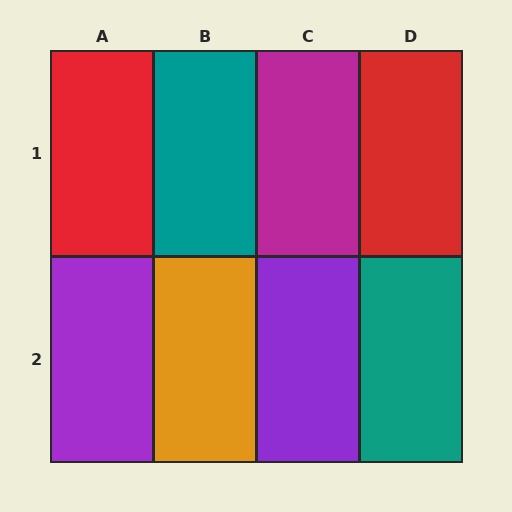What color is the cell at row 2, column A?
Purple.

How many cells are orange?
1 cell is orange.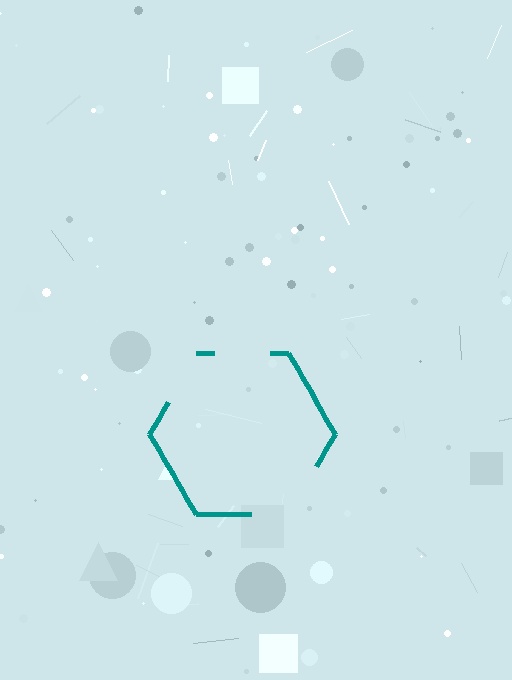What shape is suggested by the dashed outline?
The dashed outline suggests a hexagon.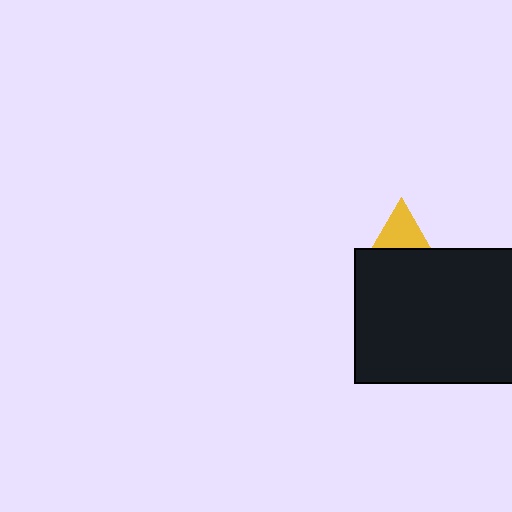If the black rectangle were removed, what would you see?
You would see the complete yellow triangle.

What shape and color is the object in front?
The object in front is a black rectangle.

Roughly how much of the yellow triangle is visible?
A small part of it is visible (roughly 42%).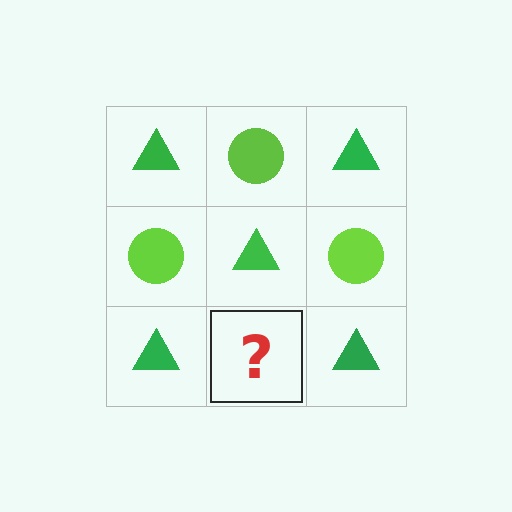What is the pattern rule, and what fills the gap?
The rule is that it alternates green triangle and lime circle in a checkerboard pattern. The gap should be filled with a lime circle.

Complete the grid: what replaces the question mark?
The question mark should be replaced with a lime circle.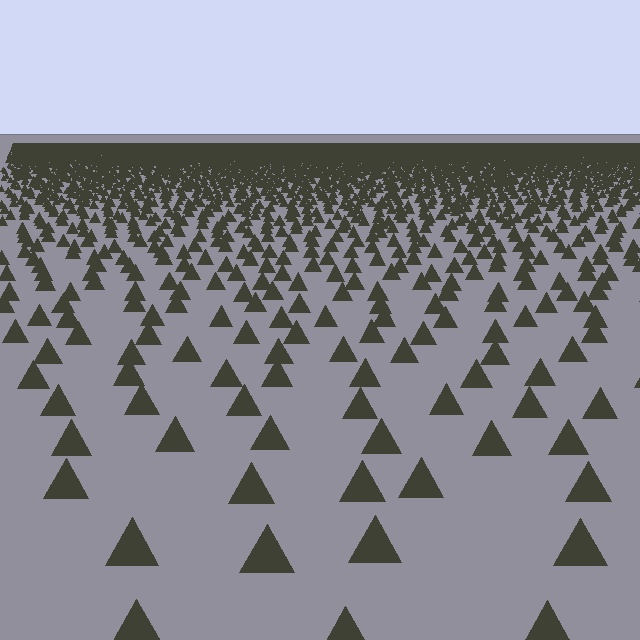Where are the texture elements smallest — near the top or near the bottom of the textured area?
Near the top.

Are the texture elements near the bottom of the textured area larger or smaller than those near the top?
Larger. Near the bottom, elements are closer to the viewer and appear at a bigger on-screen size.